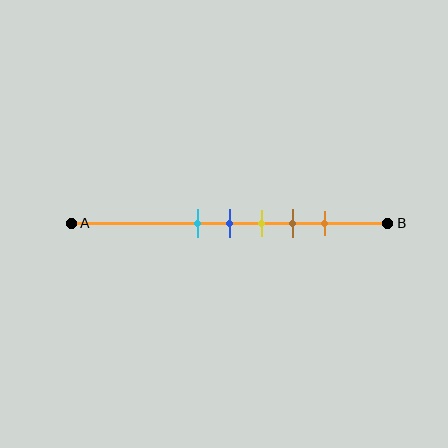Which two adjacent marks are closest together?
The cyan and blue marks are the closest adjacent pair.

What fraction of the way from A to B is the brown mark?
The brown mark is approximately 70% (0.7) of the way from A to B.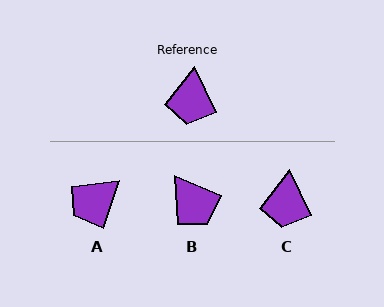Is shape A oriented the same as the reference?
No, it is off by about 45 degrees.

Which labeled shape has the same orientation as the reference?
C.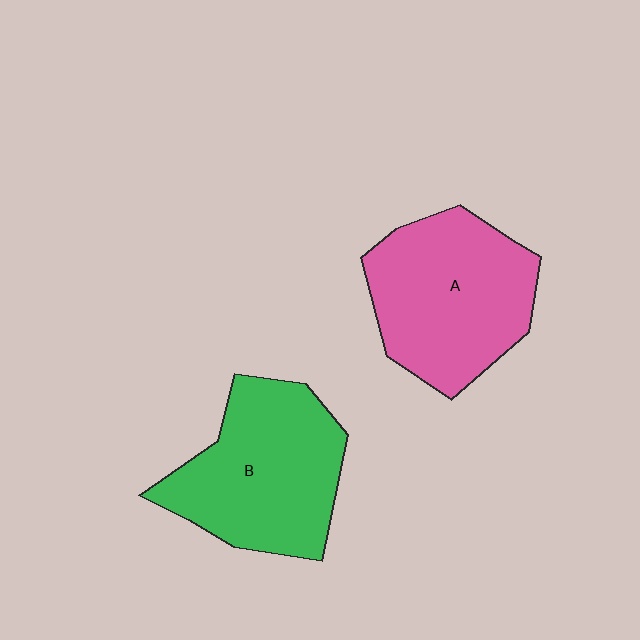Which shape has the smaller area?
Shape A (pink).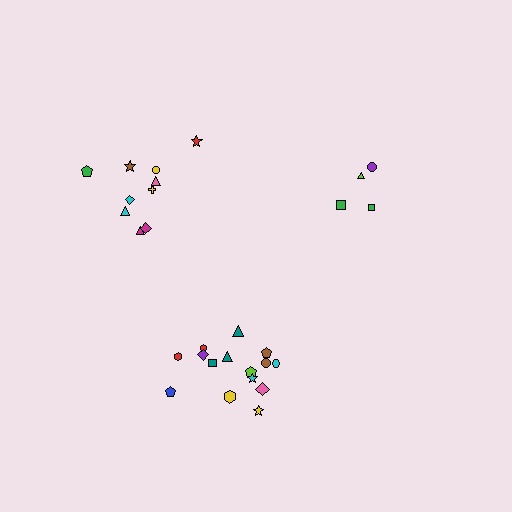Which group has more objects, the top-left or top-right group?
The top-left group.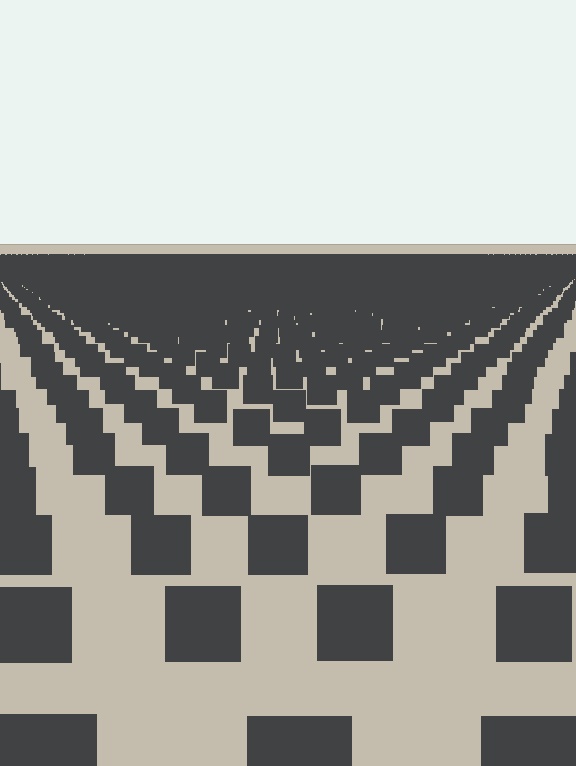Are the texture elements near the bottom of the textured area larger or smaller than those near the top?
Larger. Near the bottom, elements are closer to the viewer and appear at a bigger on-screen size.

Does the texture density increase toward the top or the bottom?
Density increases toward the top.